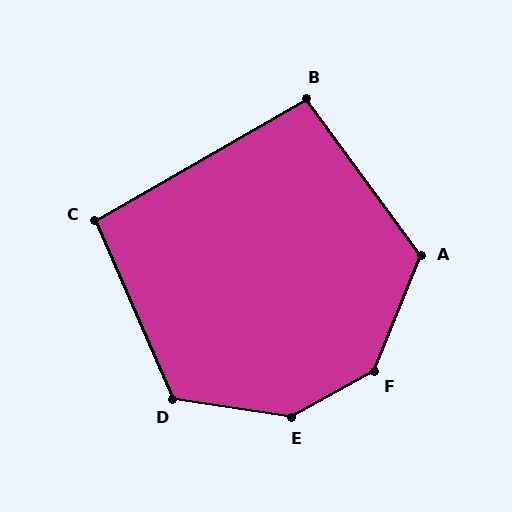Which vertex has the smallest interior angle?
C, at approximately 96 degrees.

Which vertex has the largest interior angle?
E, at approximately 142 degrees.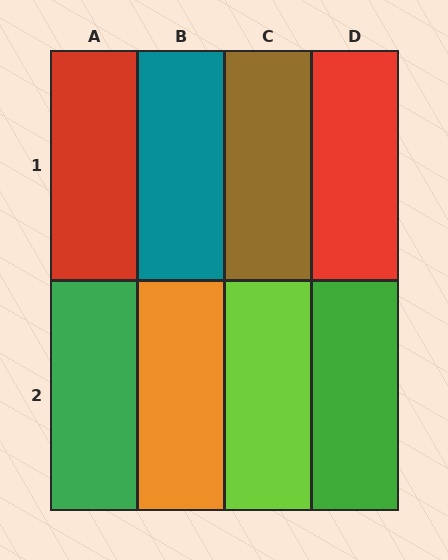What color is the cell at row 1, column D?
Red.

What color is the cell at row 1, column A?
Red.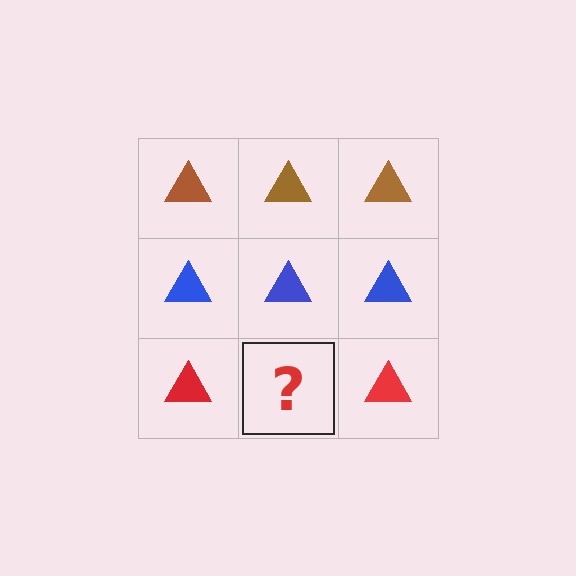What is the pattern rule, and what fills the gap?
The rule is that each row has a consistent color. The gap should be filled with a red triangle.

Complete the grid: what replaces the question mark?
The question mark should be replaced with a red triangle.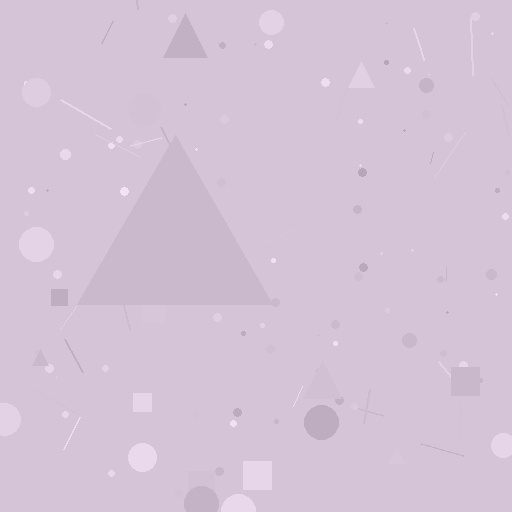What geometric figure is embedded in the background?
A triangle is embedded in the background.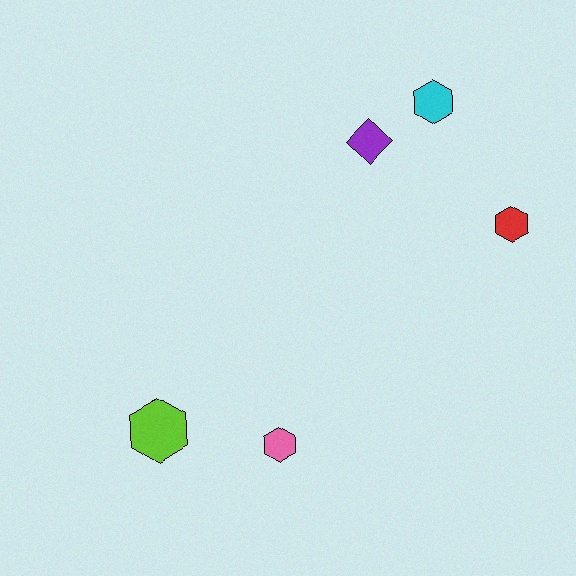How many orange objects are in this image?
There are no orange objects.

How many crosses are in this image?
There are no crosses.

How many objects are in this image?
There are 5 objects.